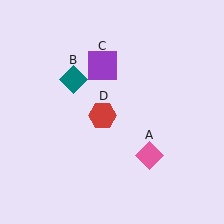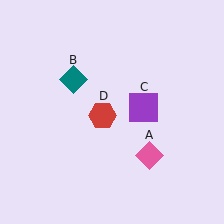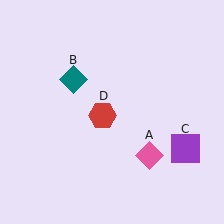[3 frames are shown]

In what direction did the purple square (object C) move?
The purple square (object C) moved down and to the right.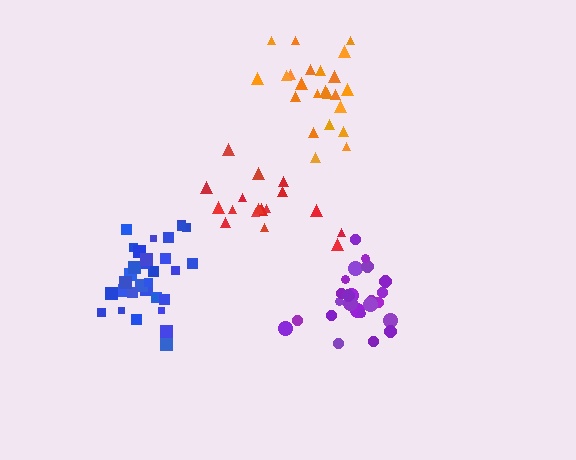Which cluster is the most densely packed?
Blue.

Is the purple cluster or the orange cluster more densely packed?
Purple.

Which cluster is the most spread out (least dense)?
Red.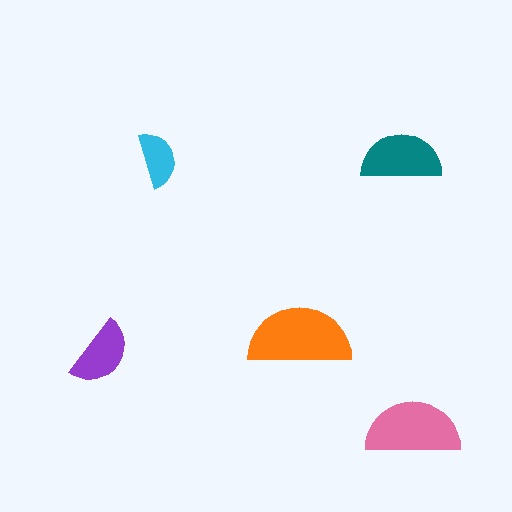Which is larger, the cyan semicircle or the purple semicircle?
The purple one.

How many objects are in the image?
There are 5 objects in the image.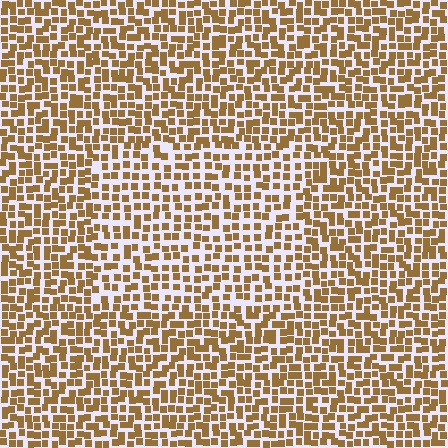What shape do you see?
I see a rectangle.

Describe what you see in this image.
The image contains small brown elements arranged at two different densities. A rectangle-shaped region is visible where the elements are less densely packed than the surrounding area.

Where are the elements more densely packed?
The elements are more densely packed outside the rectangle boundary.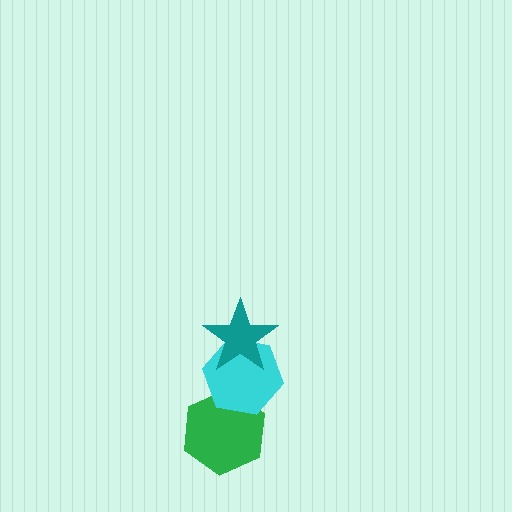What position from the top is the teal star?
The teal star is 1st from the top.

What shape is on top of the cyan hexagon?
The teal star is on top of the cyan hexagon.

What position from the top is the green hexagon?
The green hexagon is 3rd from the top.